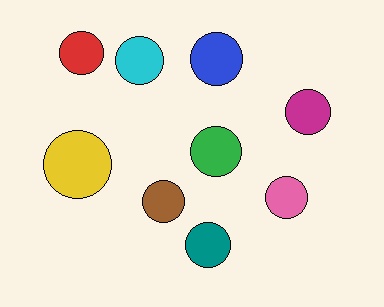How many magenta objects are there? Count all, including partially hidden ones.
There is 1 magenta object.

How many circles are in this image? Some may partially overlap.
There are 9 circles.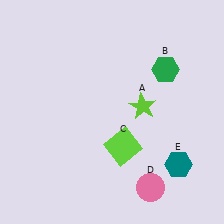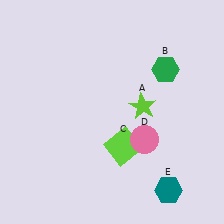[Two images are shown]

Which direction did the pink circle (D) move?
The pink circle (D) moved up.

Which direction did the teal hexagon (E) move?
The teal hexagon (E) moved down.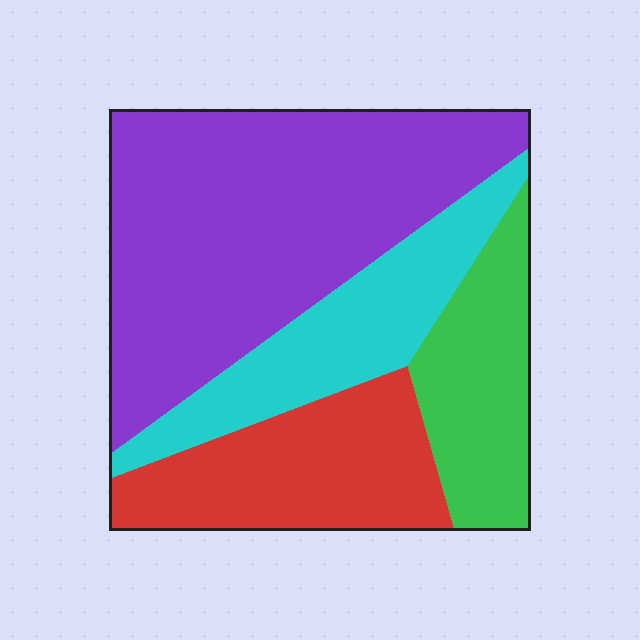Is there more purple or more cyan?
Purple.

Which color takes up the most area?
Purple, at roughly 45%.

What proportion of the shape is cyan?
Cyan covers roughly 20% of the shape.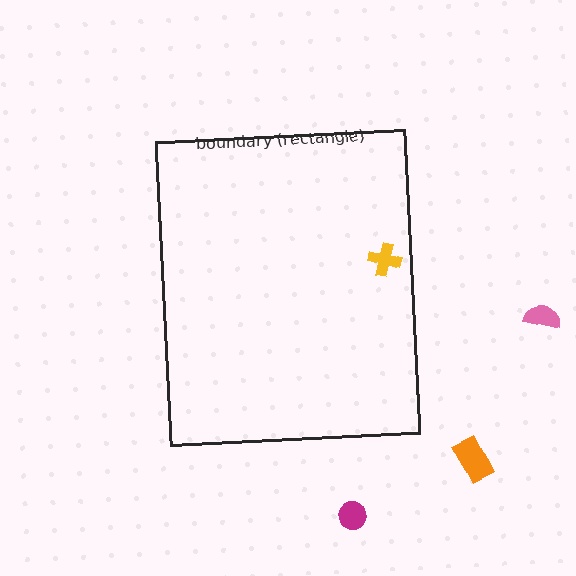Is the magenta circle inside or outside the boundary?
Outside.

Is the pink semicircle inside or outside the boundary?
Outside.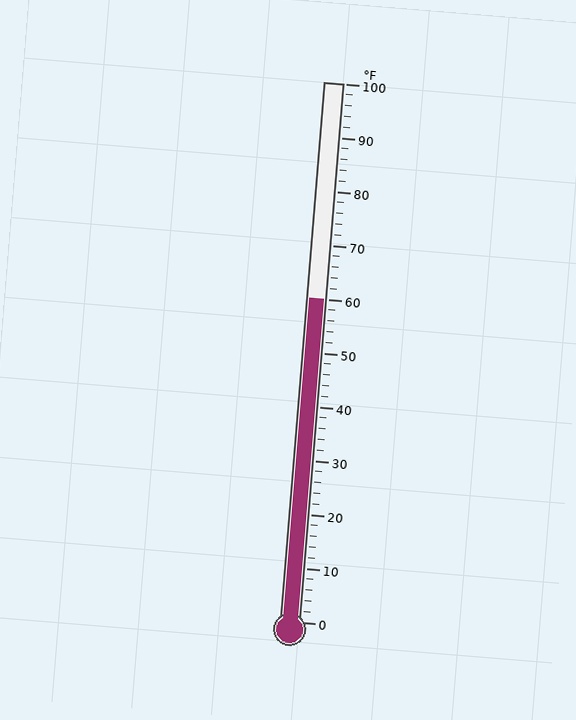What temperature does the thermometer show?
The thermometer shows approximately 60°F.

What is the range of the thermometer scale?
The thermometer scale ranges from 0°F to 100°F.